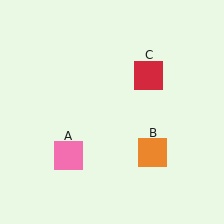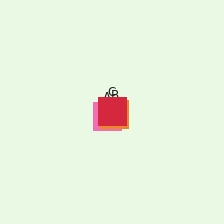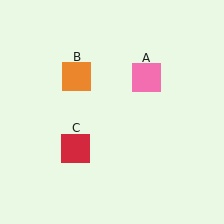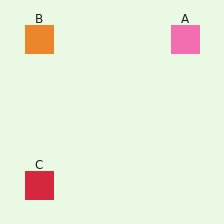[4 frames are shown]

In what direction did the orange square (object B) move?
The orange square (object B) moved up and to the left.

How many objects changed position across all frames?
3 objects changed position: pink square (object A), orange square (object B), red square (object C).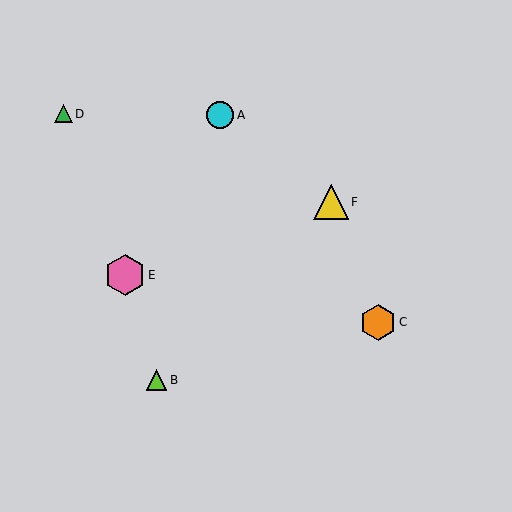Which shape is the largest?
The pink hexagon (labeled E) is the largest.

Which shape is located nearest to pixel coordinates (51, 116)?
The green triangle (labeled D) at (63, 114) is nearest to that location.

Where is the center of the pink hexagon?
The center of the pink hexagon is at (125, 275).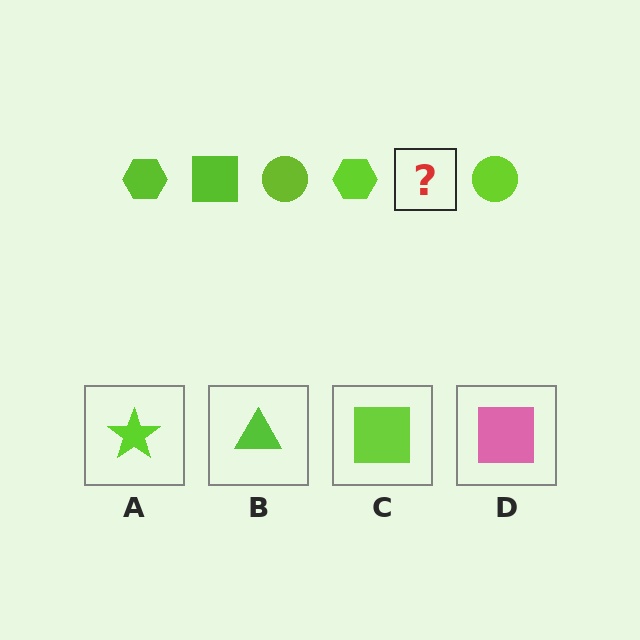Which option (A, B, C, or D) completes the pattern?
C.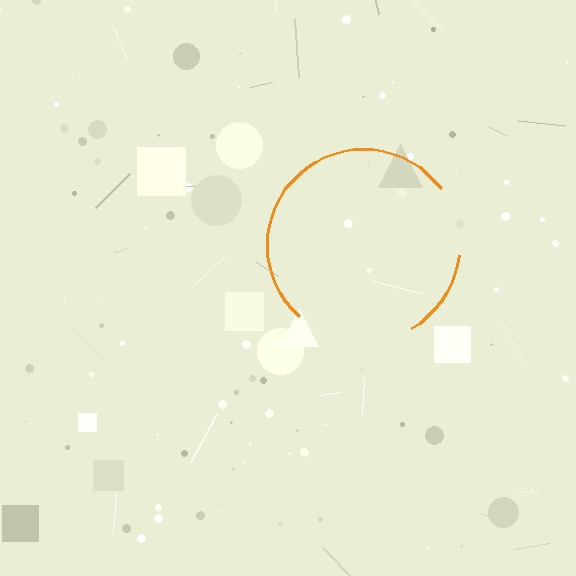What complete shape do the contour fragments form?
The contour fragments form a circle.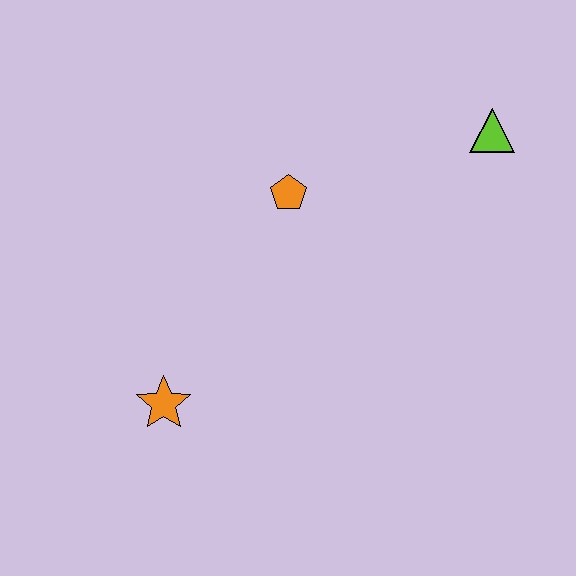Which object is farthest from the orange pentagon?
The orange star is farthest from the orange pentagon.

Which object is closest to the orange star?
The orange pentagon is closest to the orange star.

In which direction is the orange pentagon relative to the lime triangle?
The orange pentagon is to the left of the lime triangle.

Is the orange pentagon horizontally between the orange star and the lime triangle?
Yes